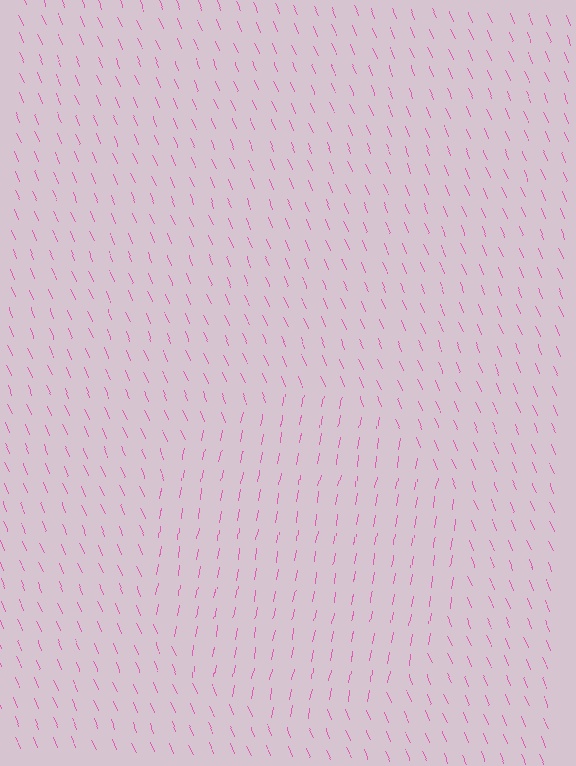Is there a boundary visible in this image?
Yes, there is a texture boundary formed by a change in line orientation.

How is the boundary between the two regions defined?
The boundary is defined purely by a change in line orientation (approximately 34 degrees difference). All lines are the same color and thickness.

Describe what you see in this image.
The image is filled with small pink line segments. A circle region in the image has lines oriented differently from the surrounding lines, creating a visible texture boundary.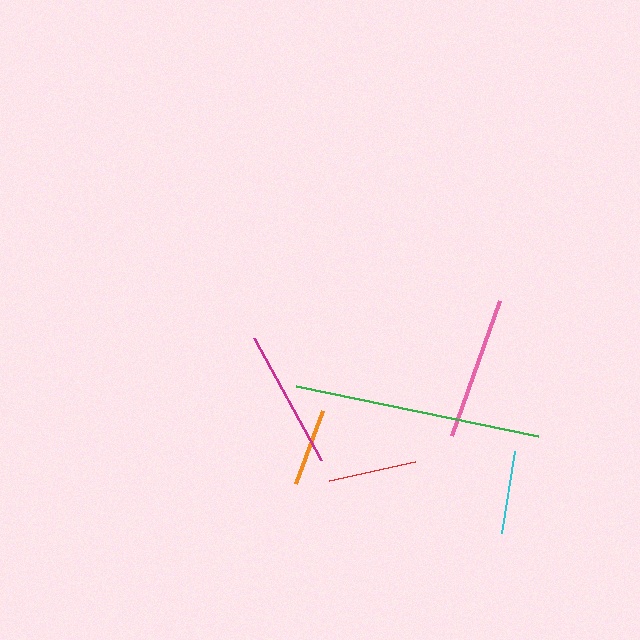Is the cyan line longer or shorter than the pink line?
The pink line is longer than the cyan line.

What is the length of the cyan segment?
The cyan segment is approximately 84 pixels long.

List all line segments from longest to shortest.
From longest to shortest: green, pink, magenta, red, cyan, orange.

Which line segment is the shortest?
The orange line is the shortest at approximately 78 pixels.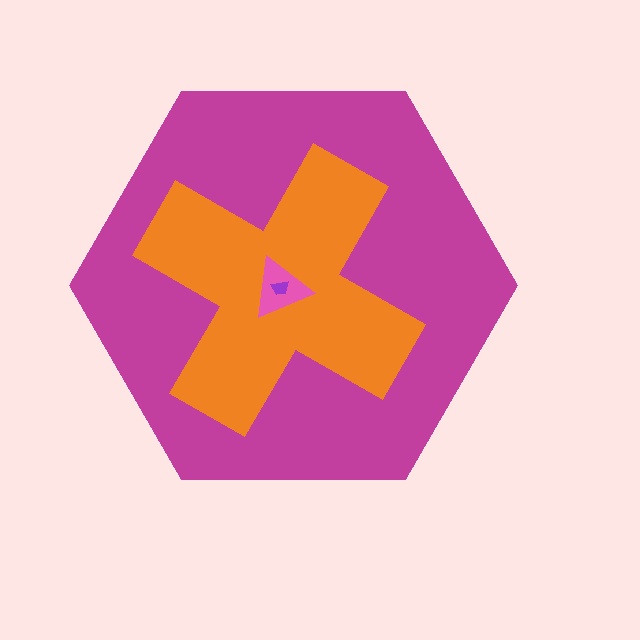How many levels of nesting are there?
4.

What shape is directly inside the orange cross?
The pink triangle.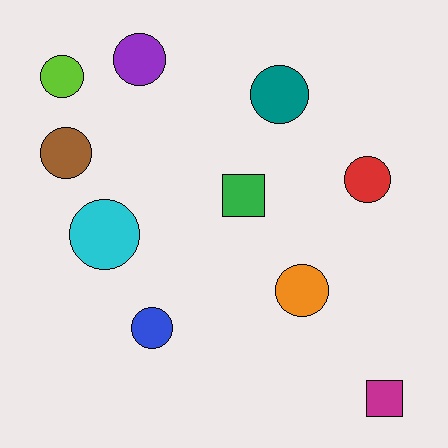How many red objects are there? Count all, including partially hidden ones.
There is 1 red object.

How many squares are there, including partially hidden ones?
There are 2 squares.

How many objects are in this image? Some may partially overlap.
There are 10 objects.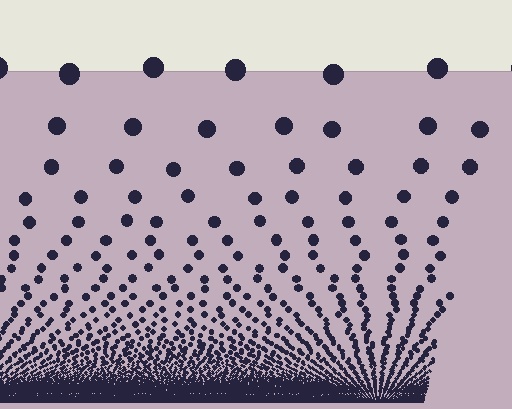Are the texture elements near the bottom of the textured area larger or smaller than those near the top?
Smaller. The gradient is inverted — elements near the bottom are smaller and denser.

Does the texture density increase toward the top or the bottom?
Density increases toward the bottom.